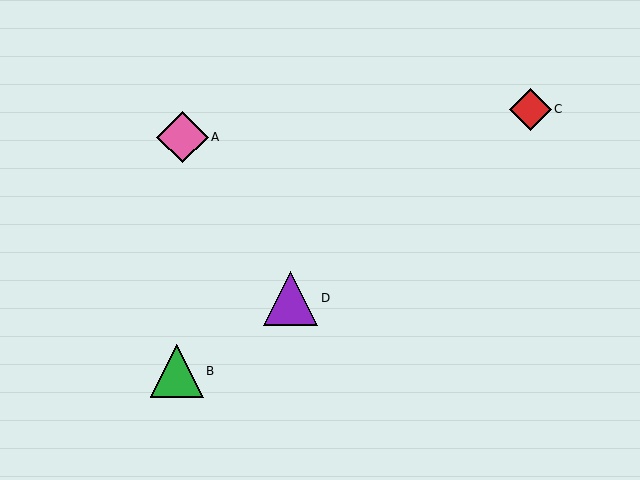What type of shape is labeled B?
Shape B is a green triangle.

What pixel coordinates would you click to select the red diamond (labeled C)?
Click at (530, 109) to select the red diamond C.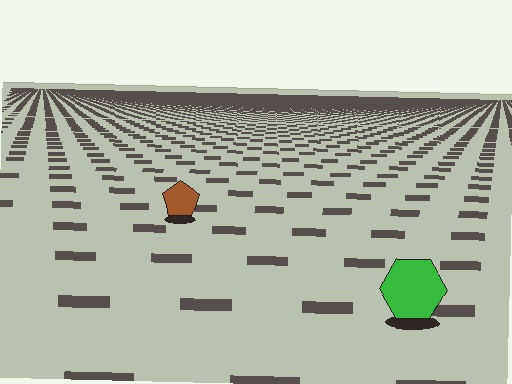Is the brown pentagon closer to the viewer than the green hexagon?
No. The green hexagon is closer — you can tell from the texture gradient: the ground texture is coarser near it.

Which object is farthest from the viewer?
The brown pentagon is farthest from the viewer. It appears smaller and the ground texture around it is denser.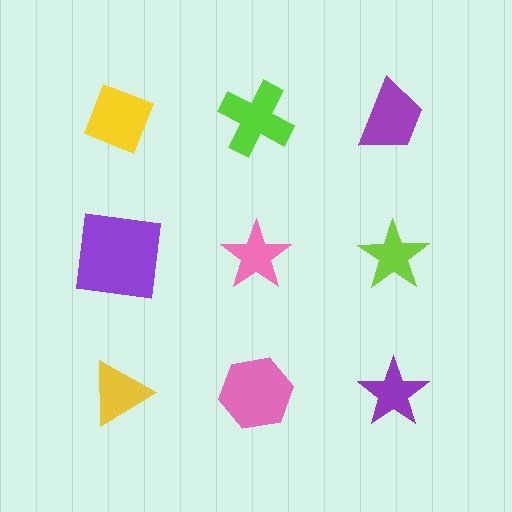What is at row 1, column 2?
A lime cross.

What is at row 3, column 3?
A purple star.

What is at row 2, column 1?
A purple square.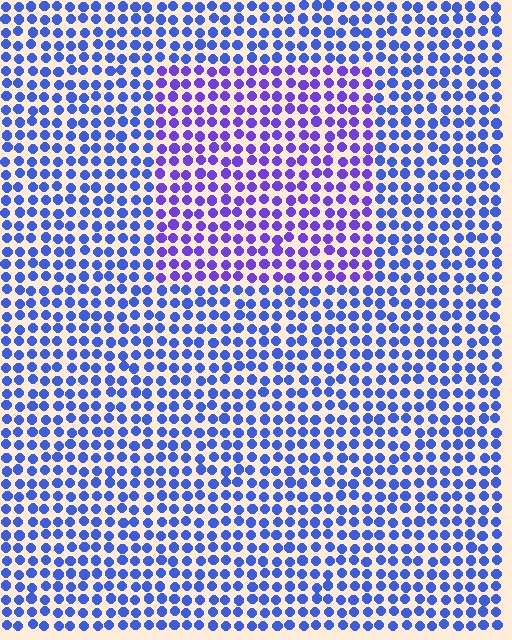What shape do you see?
I see a rectangle.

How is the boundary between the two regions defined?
The boundary is defined purely by a slight shift in hue (about 33 degrees). Spacing, size, and orientation are identical on both sides.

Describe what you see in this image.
The image is filled with small blue elements in a uniform arrangement. A rectangle-shaped region is visible where the elements are tinted to a slightly different hue, forming a subtle color boundary.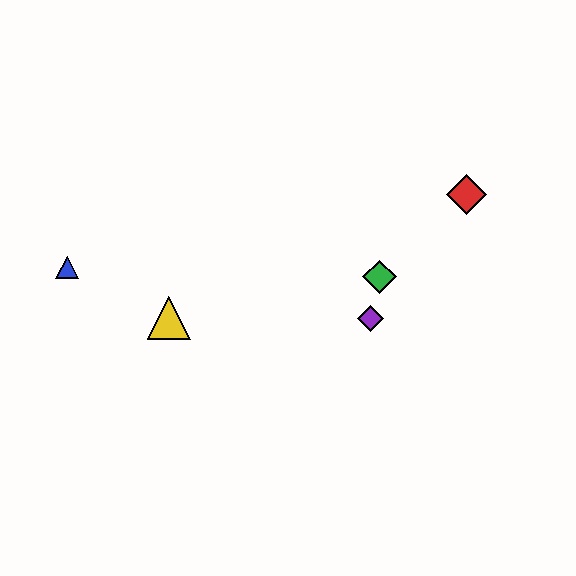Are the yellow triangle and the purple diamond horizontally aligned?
Yes, both are at y≈318.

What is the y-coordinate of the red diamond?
The red diamond is at y≈194.